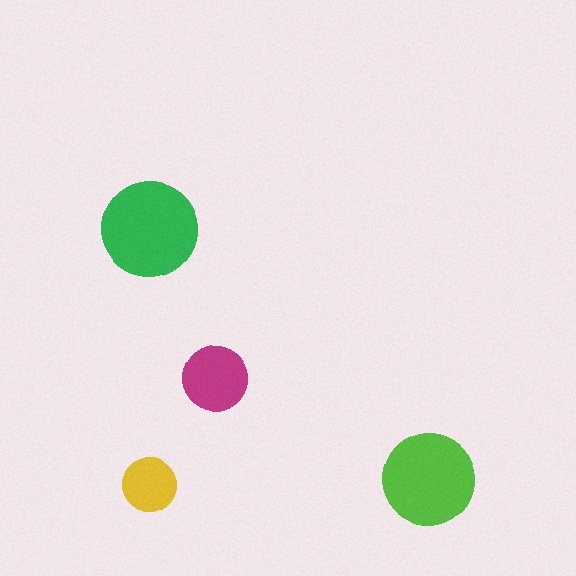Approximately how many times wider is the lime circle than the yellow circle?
About 1.5 times wider.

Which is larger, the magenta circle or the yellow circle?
The magenta one.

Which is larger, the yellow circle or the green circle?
The green one.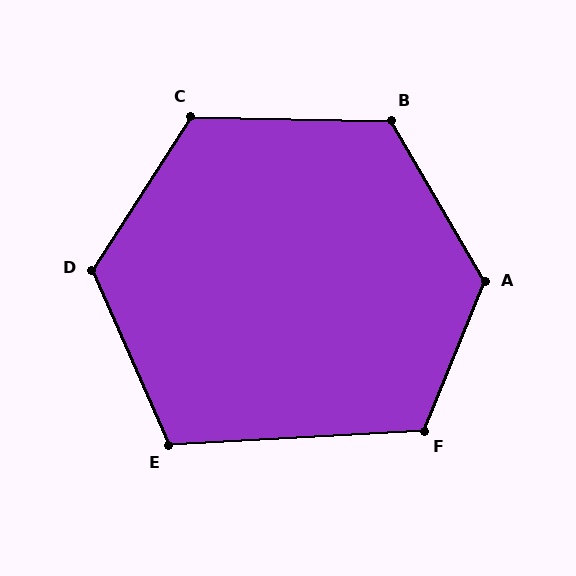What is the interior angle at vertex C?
Approximately 122 degrees (obtuse).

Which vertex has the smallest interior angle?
E, at approximately 111 degrees.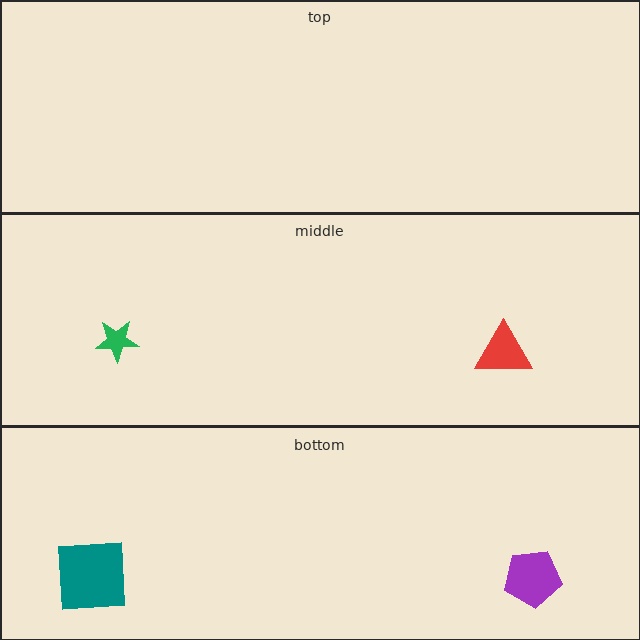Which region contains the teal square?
The bottom region.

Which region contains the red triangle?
The middle region.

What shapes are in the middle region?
The green star, the red triangle.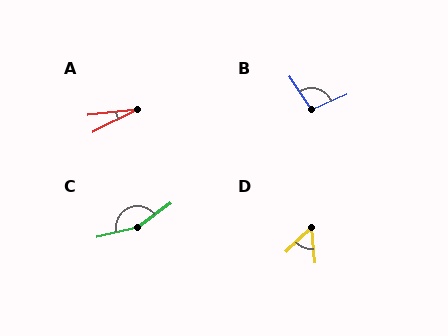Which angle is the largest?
C, at approximately 156 degrees.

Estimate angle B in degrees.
Approximately 100 degrees.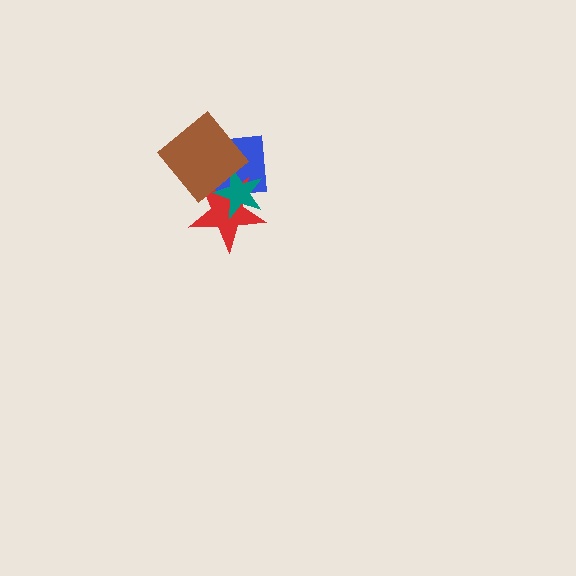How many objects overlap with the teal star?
3 objects overlap with the teal star.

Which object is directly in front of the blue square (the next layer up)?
The red star is directly in front of the blue square.